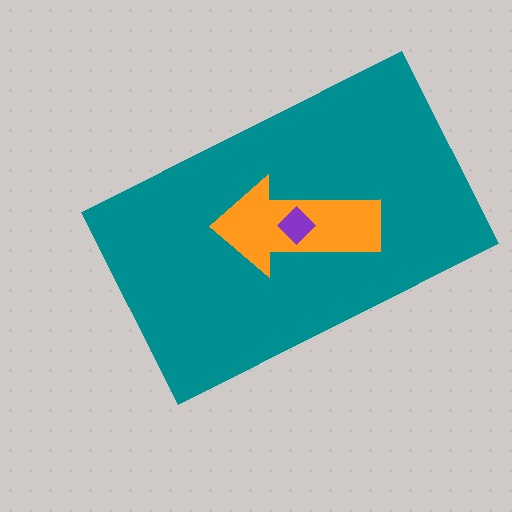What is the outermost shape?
The teal rectangle.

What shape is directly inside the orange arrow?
The purple diamond.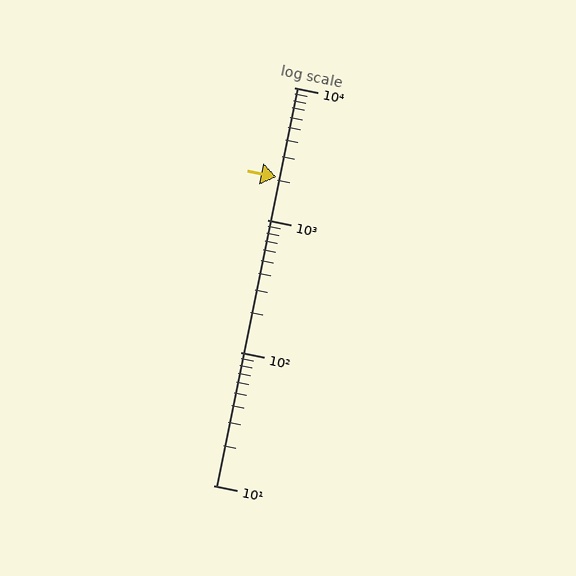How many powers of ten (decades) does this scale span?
The scale spans 3 decades, from 10 to 10000.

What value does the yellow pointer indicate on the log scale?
The pointer indicates approximately 2100.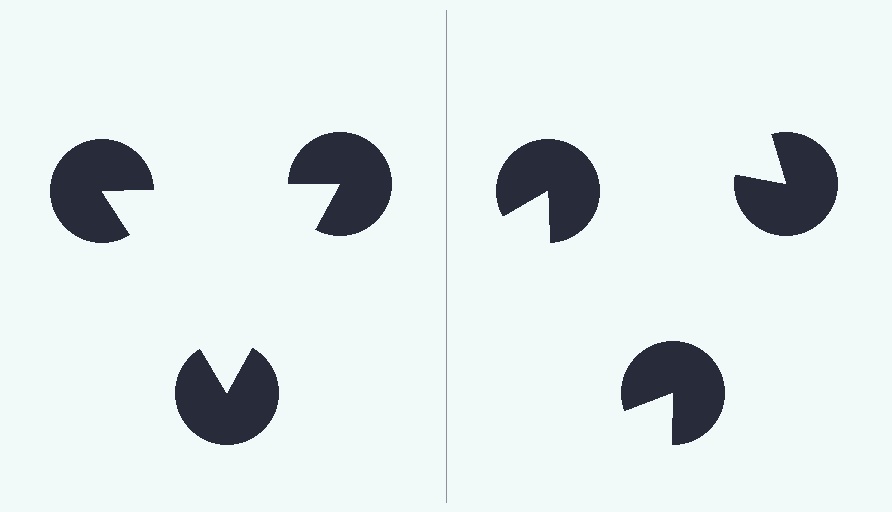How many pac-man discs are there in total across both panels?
6 — 3 on each side.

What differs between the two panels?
The pac-man discs are positioned identically on both sides; only the wedge orientations differ. On the left they align to a triangle; on the right they are misaligned.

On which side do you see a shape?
An illusory triangle appears on the left side. On the right side the wedge cuts are rotated, so no coherent shape forms.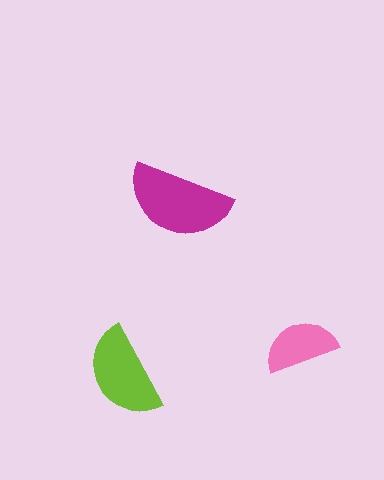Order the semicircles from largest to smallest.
the magenta one, the lime one, the pink one.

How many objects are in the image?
There are 3 objects in the image.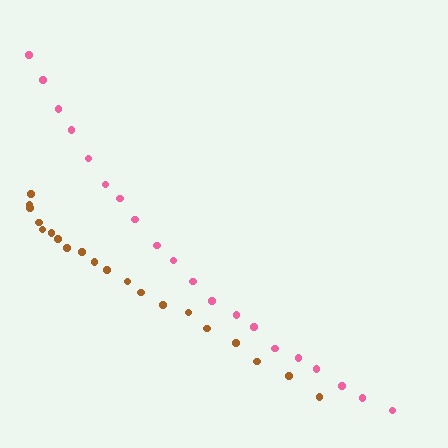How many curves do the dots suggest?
There are 2 distinct paths.